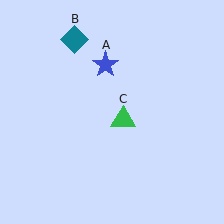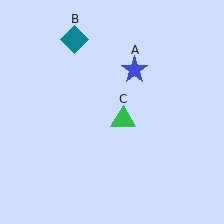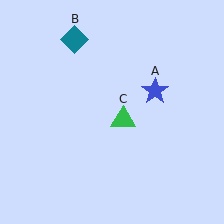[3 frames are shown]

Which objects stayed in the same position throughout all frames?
Teal diamond (object B) and green triangle (object C) remained stationary.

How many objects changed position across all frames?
1 object changed position: blue star (object A).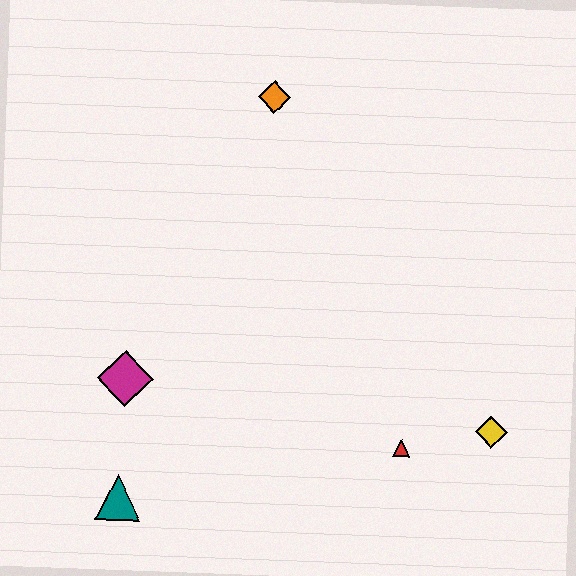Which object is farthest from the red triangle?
The orange diamond is farthest from the red triangle.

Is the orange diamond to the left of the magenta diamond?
No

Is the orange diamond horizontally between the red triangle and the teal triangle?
Yes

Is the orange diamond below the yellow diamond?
No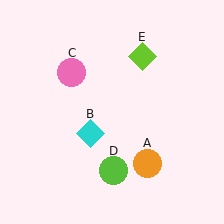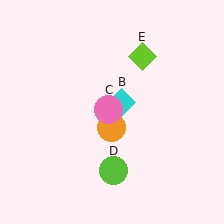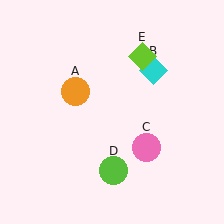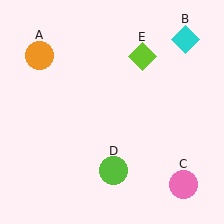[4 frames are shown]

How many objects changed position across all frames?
3 objects changed position: orange circle (object A), cyan diamond (object B), pink circle (object C).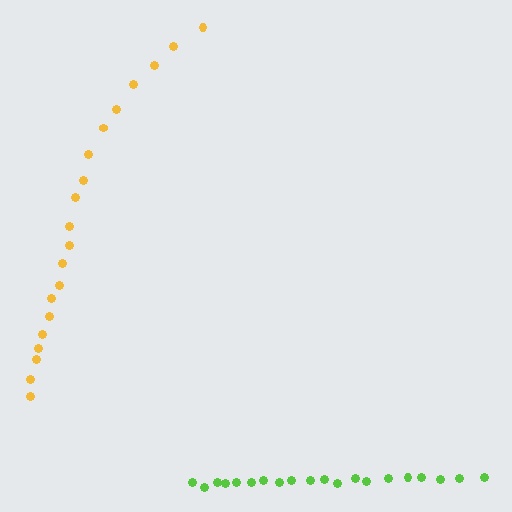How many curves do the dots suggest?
There are 2 distinct paths.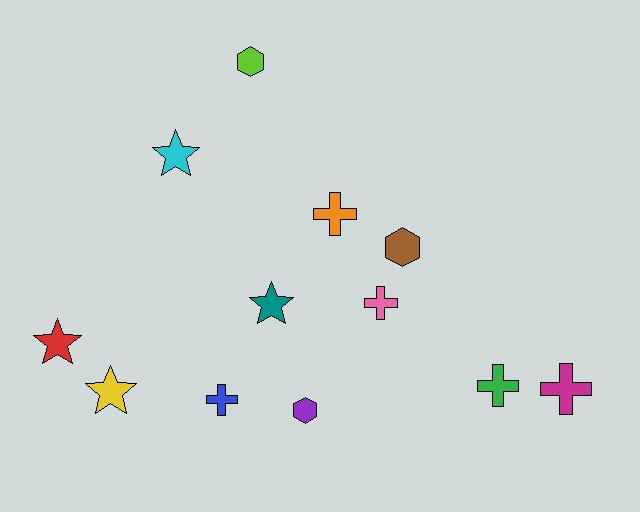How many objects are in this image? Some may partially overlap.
There are 12 objects.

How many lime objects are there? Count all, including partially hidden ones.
There is 1 lime object.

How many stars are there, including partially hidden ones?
There are 4 stars.